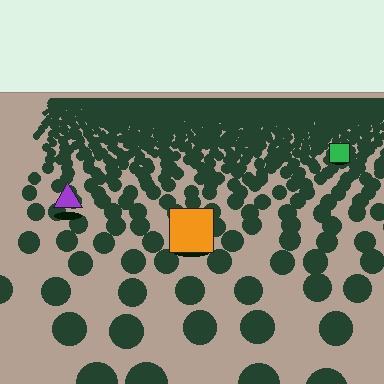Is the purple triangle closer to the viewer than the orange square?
No. The orange square is closer — you can tell from the texture gradient: the ground texture is coarser near it.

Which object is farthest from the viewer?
The green square is farthest from the viewer. It appears smaller and the ground texture around it is denser.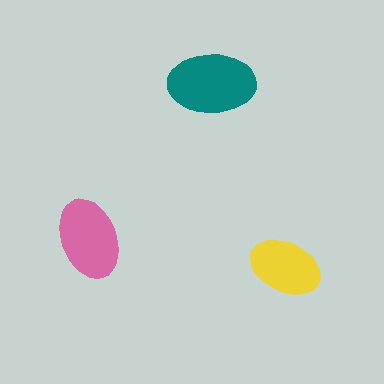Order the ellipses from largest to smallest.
the teal one, the pink one, the yellow one.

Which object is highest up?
The teal ellipse is topmost.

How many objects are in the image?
There are 3 objects in the image.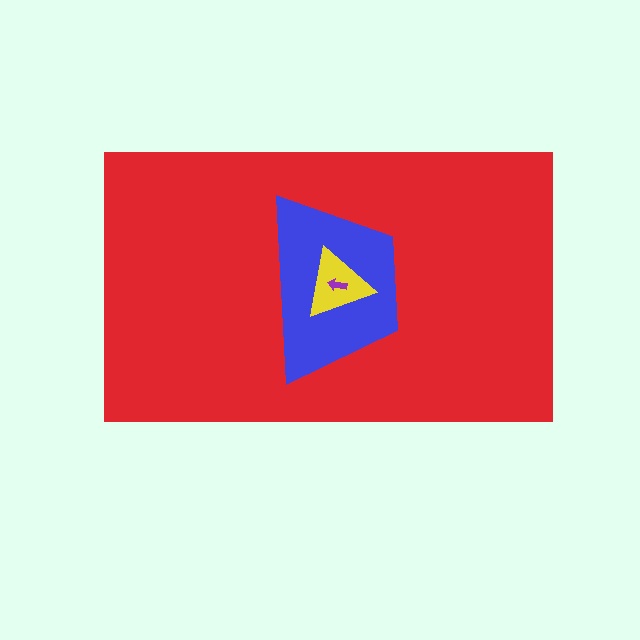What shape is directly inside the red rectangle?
The blue trapezoid.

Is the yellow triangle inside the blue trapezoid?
Yes.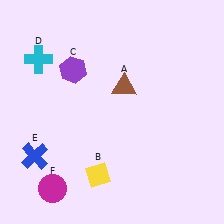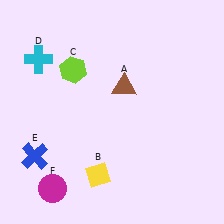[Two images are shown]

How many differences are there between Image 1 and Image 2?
There is 1 difference between the two images.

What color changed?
The hexagon (C) changed from purple in Image 1 to lime in Image 2.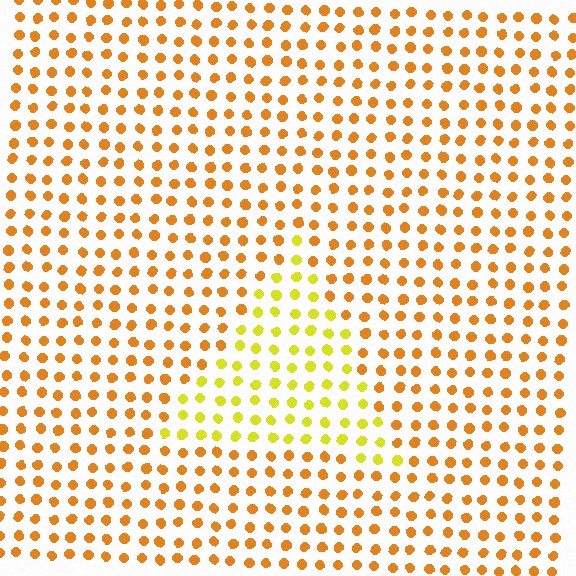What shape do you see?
I see a triangle.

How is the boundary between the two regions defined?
The boundary is defined purely by a slight shift in hue (about 33 degrees). Spacing, size, and orientation are identical on both sides.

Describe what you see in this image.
The image is filled with small orange elements in a uniform arrangement. A triangle-shaped region is visible where the elements are tinted to a slightly different hue, forming a subtle color boundary.